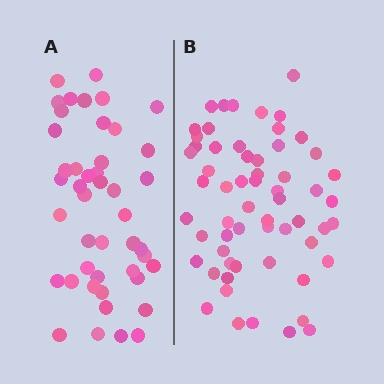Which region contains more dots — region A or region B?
Region B (the right region) has more dots.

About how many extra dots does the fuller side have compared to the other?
Region B has approximately 15 more dots than region A.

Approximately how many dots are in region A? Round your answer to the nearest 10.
About 40 dots. (The exact count is 45, which rounds to 40.)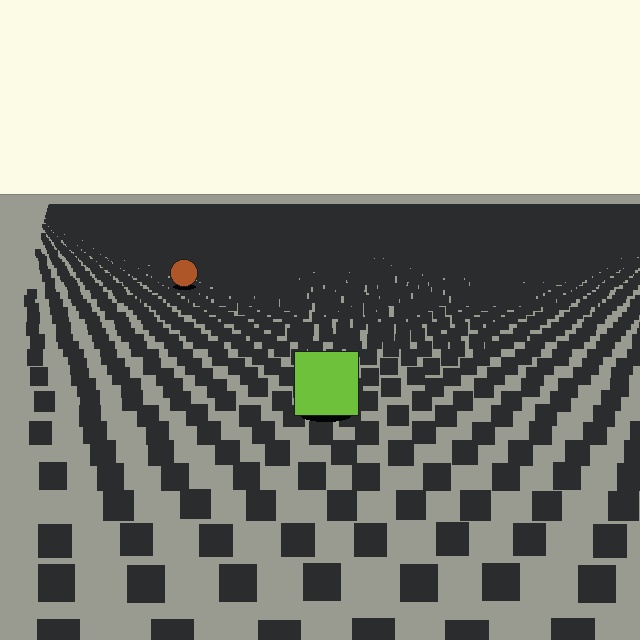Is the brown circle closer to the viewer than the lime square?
No. The lime square is closer — you can tell from the texture gradient: the ground texture is coarser near it.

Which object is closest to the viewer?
The lime square is closest. The texture marks near it are larger and more spread out.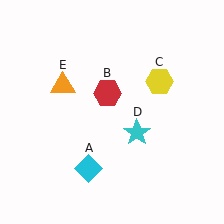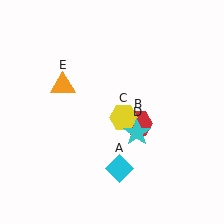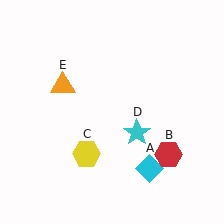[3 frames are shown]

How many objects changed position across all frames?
3 objects changed position: cyan diamond (object A), red hexagon (object B), yellow hexagon (object C).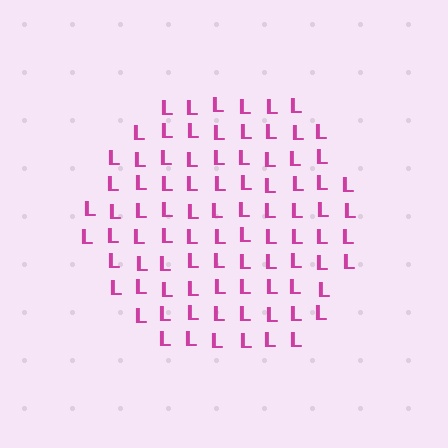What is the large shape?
The large shape is a circle.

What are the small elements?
The small elements are letter L's.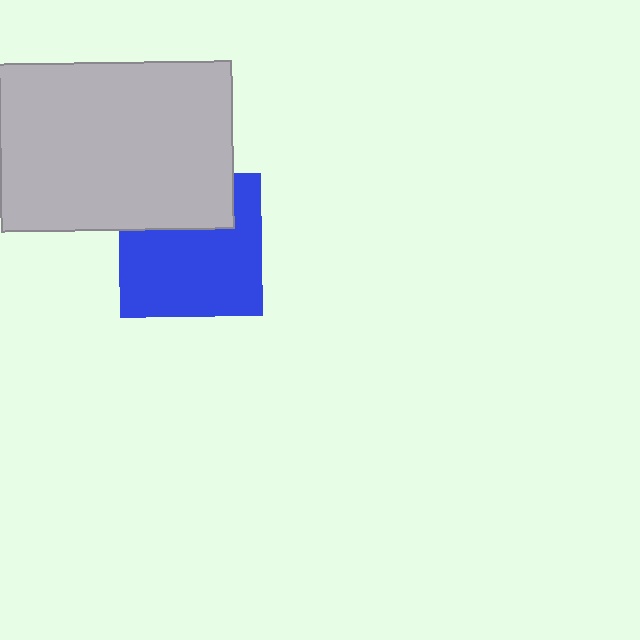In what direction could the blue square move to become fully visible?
The blue square could move down. That would shift it out from behind the light gray rectangle entirely.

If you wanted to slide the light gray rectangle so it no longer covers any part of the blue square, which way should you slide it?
Slide it up — that is the most direct way to separate the two shapes.